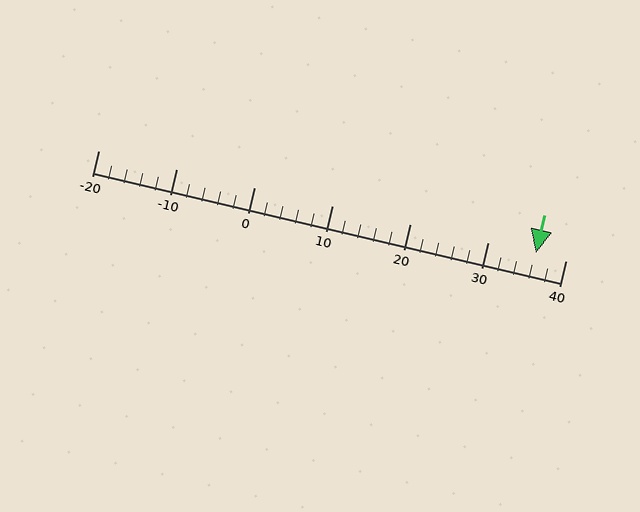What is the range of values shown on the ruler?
The ruler shows values from -20 to 40.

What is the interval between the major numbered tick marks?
The major tick marks are spaced 10 units apart.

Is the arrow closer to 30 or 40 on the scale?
The arrow is closer to 40.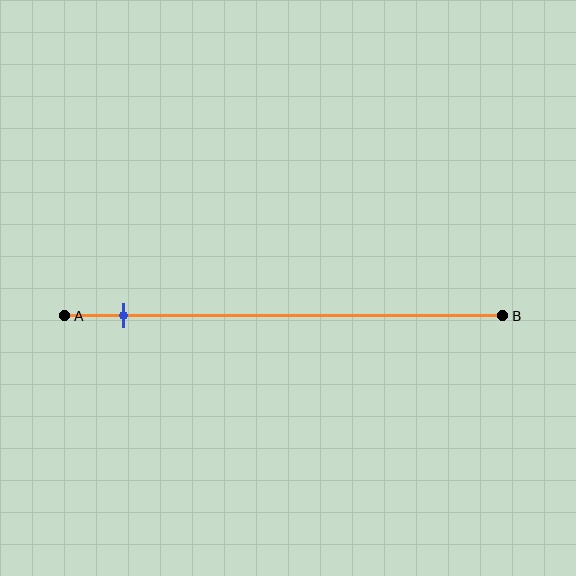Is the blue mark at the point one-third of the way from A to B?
No, the mark is at about 15% from A, not at the 33% one-third point.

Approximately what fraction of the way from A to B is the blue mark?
The blue mark is approximately 15% of the way from A to B.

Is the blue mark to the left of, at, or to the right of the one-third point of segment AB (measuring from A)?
The blue mark is to the left of the one-third point of segment AB.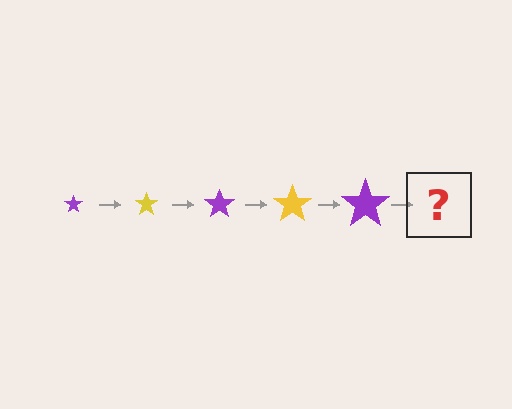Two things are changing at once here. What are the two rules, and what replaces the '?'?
The two rules are that the star grows larger each step and the color cycles through purple and yellow. The '?' should be a yellow star, larger than the previous one.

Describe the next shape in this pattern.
It should be a yellow star, larger than the previous one.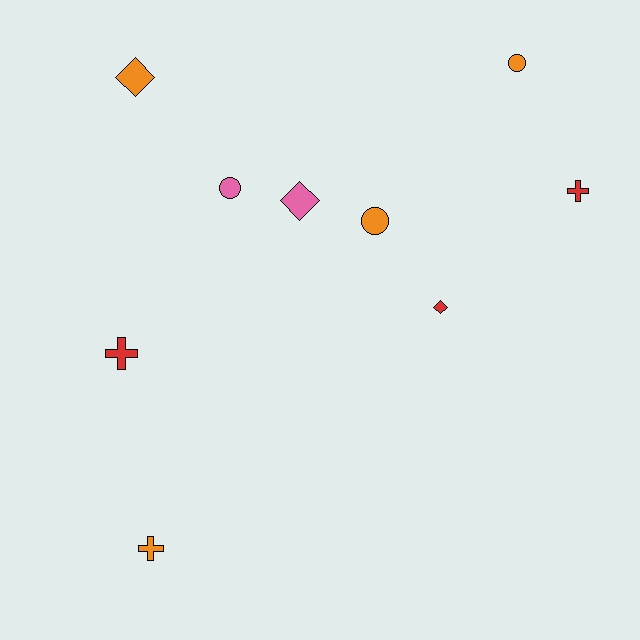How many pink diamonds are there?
There is 1 pink diamond.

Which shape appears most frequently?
Cross, with 3 objects.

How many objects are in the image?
There are 9 objects.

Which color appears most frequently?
Orange, with 4 objects.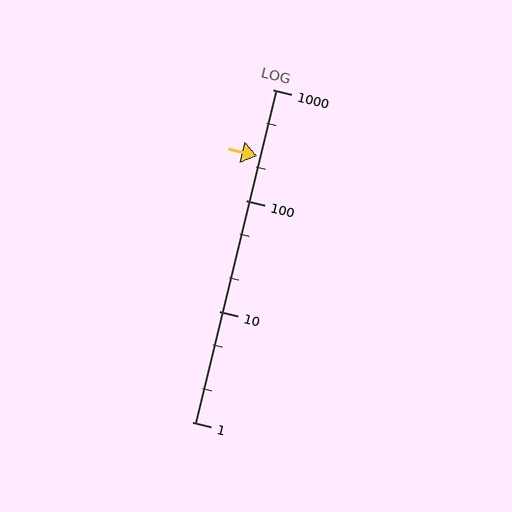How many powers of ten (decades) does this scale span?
The scale spans 3 decades, from 1 to 1000.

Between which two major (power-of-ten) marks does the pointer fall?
The pointer is between 100 and 1000.